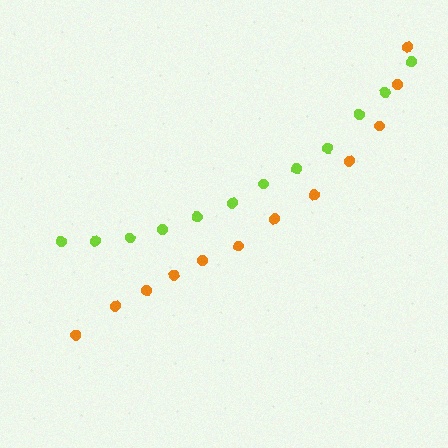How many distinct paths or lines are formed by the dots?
There are 2 distinct paths.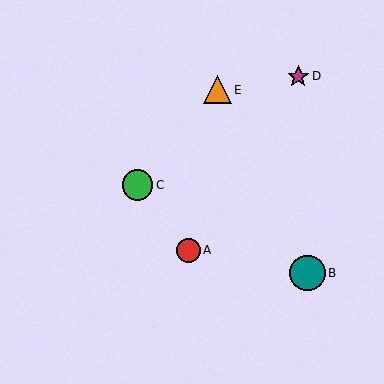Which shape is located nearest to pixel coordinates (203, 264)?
The red circle (labeled A) at (188, 250) is nearest to that location.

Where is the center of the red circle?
The center of the red circle is at (188, 250).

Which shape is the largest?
The teal circle (labeled B) is the largest.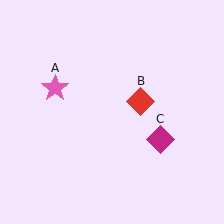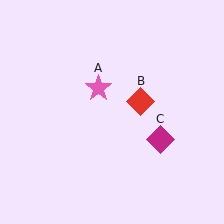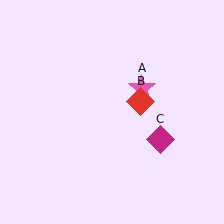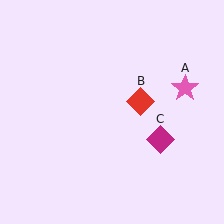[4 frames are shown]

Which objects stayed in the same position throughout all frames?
Red diamond (object B) and magenta diamond (object C) remained stationary.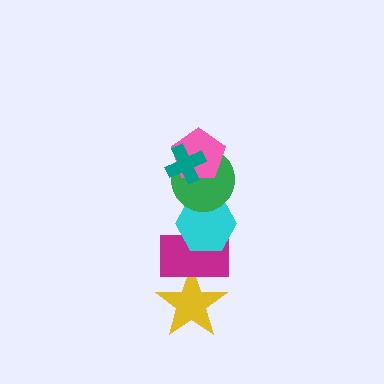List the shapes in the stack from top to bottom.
From top to bottom: the teal cross, the pink pentagon, the green circle, the cyan hexagon, the magenta rectangle, the yellow star.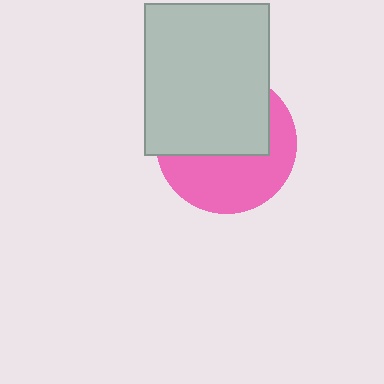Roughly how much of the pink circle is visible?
About half of it is visible (roughly 48%).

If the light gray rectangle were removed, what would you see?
You would see the complete pink circle.